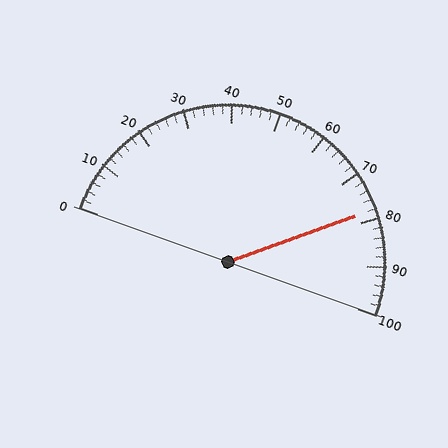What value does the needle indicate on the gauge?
The needle indicates approximately 78.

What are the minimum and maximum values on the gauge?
The gauge ranges from 0 to 100.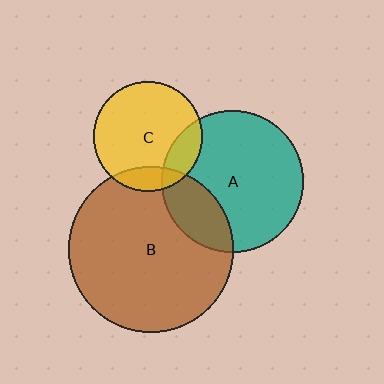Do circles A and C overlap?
Yes.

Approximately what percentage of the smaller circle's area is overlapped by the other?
Approximately 20%.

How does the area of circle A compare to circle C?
Approximately 1.7 times.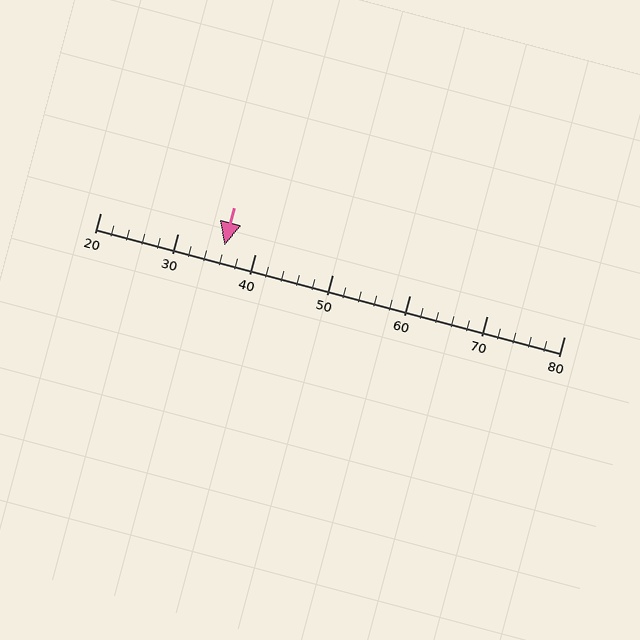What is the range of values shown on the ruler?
The ruler shows values from 20 to 80.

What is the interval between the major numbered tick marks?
The major tick marks are spaced 10 units apart.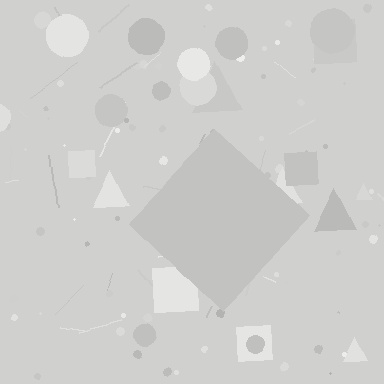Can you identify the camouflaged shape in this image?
The camouflaged shape is a diamond.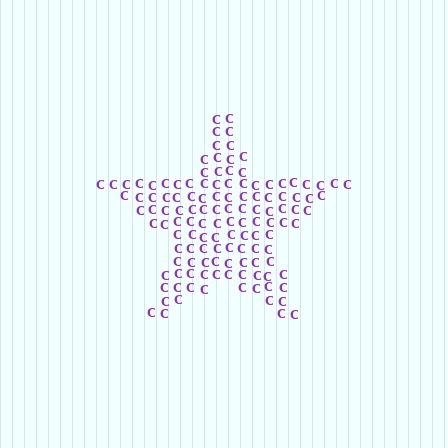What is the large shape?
The large shape is a star.